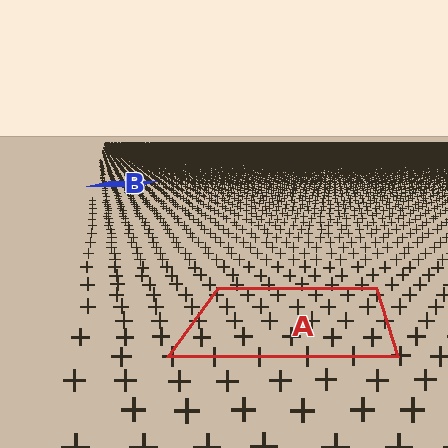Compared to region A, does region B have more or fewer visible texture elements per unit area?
Region B has more texture elements per unit area — they are packed more densely because it is farther away.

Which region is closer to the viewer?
Region A is closer. The texture elements there are larger and more spread out.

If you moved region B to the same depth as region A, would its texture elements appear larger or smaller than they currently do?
They would appear larger. At a closer depth, the same texture elements are projected at a bigger on-screen size.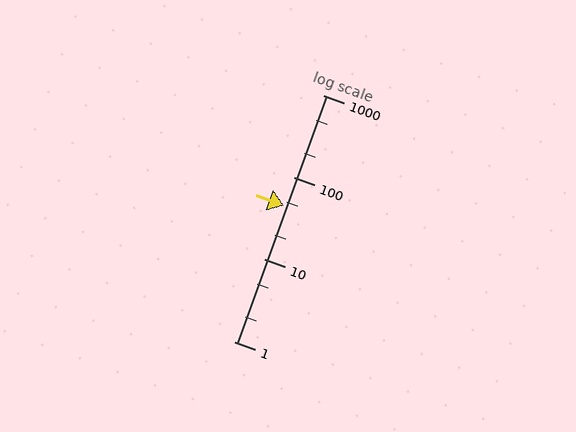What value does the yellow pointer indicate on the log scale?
The pointer indicates approximately 45.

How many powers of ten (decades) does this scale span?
The scale spans 3 decades, from 1 to 1000.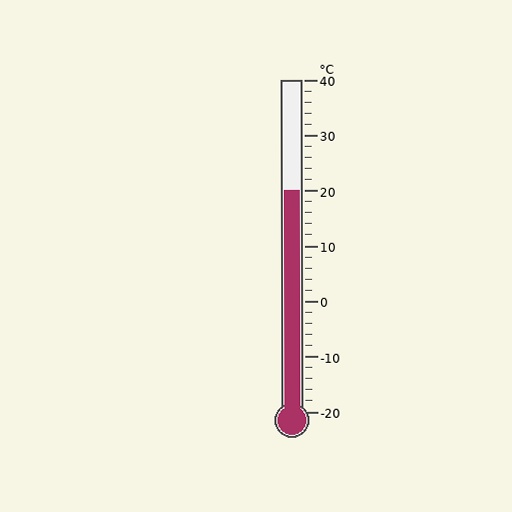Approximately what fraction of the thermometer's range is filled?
The thermometer is filled to approximately 65% of its range.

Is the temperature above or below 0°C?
The temperature is above 0°C.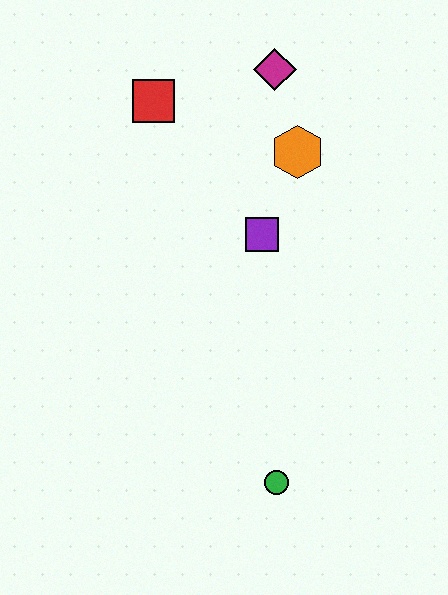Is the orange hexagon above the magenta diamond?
No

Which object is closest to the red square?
The magenta diamond is closest to the red square.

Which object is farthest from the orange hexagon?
The green circle is farthest from the orange hexagon.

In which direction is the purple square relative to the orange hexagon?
The purple square is below the orange hexagon.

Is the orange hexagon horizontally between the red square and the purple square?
No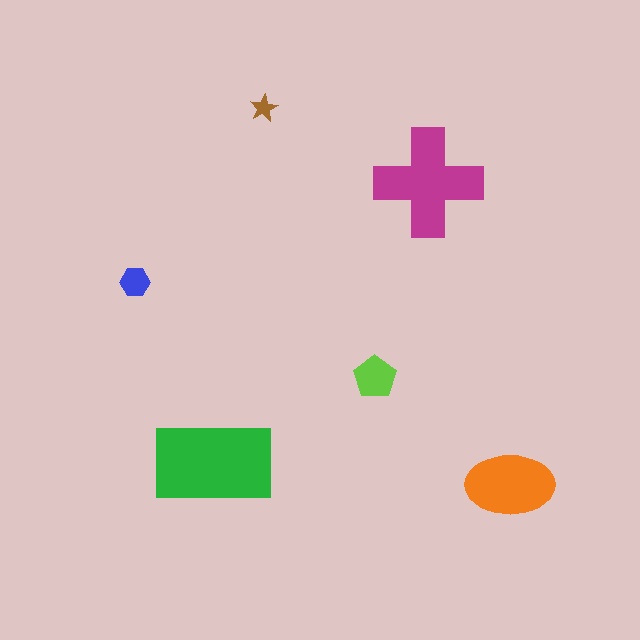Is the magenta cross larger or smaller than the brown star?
Larger.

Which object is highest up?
The brown star is topmost.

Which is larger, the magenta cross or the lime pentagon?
The magenta cross.